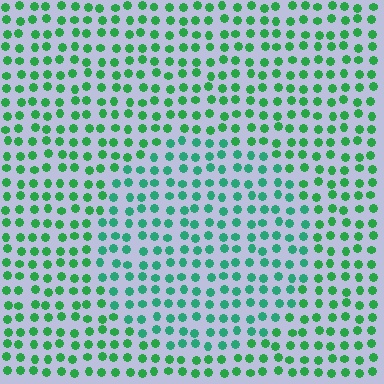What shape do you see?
I see a circle.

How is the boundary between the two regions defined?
The boundary is defined purely by a slight shift in hue (about 24 degrees). Spacing, size, and orientation are identical on both sides.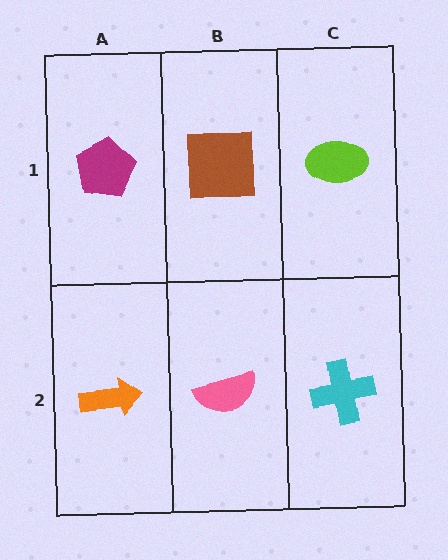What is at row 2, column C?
A cyan cross.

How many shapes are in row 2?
3 shapes.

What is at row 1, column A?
A magenta pentagon.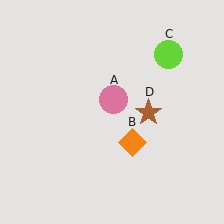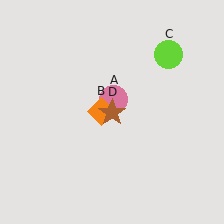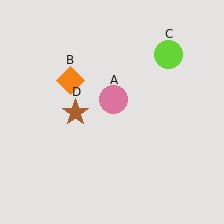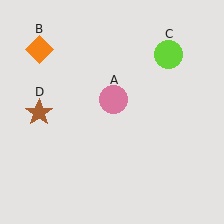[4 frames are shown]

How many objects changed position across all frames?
2 objects changed position: orange diamond (object B), brown star (object D).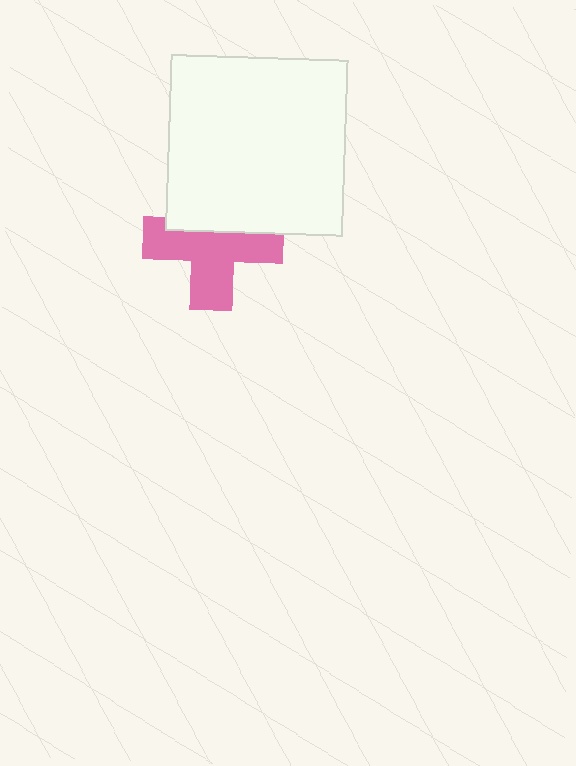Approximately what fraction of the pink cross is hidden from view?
Roughly 37% of the pink cross is hidden behind the white square.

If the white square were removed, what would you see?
You would see the complete pink cross.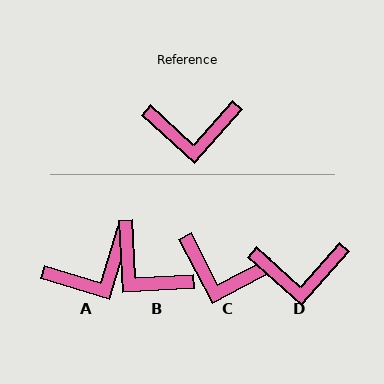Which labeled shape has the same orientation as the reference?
D.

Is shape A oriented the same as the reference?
No, it is off by about 26 degrees.